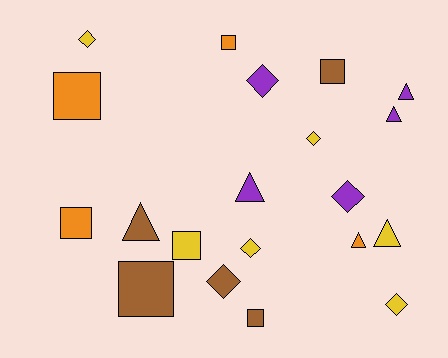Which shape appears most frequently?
Square, with 7 objects.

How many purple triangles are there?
There are 3 purple triangles.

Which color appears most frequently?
Yellow, with 6 objects.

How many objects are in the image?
There are 20 objects.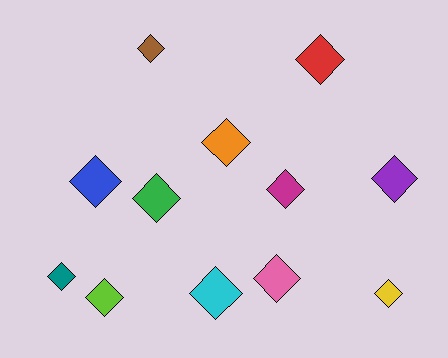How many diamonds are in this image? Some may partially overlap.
There are 12 diamonds.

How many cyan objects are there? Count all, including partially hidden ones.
There is 1 cyan object.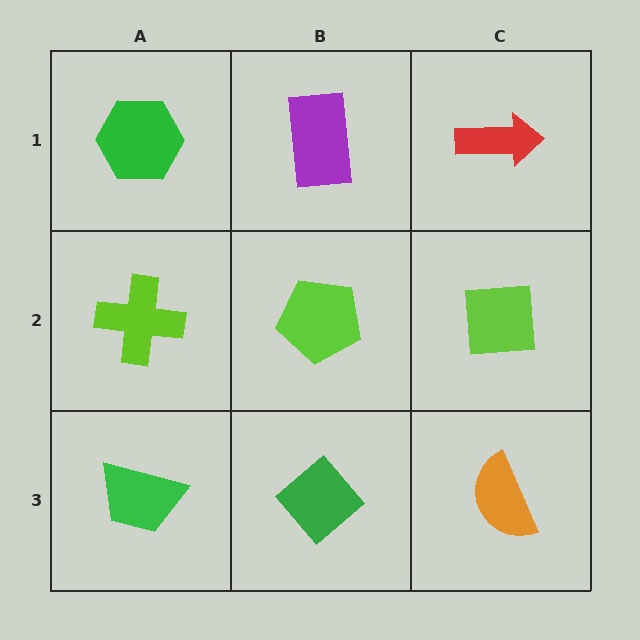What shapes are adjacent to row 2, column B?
A purple rectangle (row 1, column B), a green diamond (row 3, column B), a lime cross (row 2, column A), a lime square (row 2, column C).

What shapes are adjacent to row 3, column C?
A lime square (row 2, column C), a green diamond (row 3, column B).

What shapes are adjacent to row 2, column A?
A green hexagon (row 1, column A), a green trapezoid (row 3, column A), a lime pentagon (row 2, column B).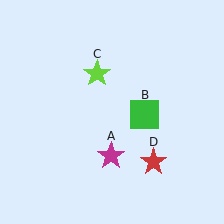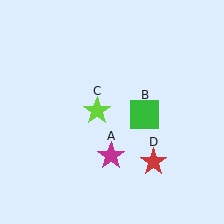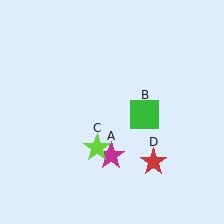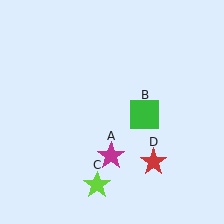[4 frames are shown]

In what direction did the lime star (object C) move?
The lime star (object C) moved down.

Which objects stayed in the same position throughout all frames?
Magenta star (object A) and green square (object B) and red star (object D) remained stationary.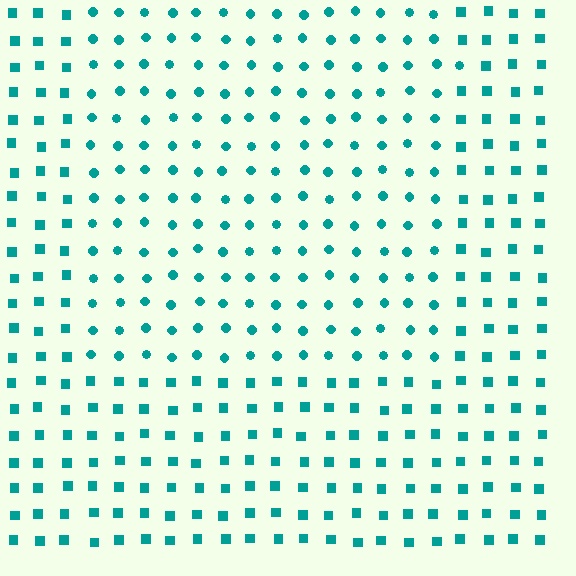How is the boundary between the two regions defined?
The boundary is defined by a change in element shape: circles inside vs. squares outside. All elements share the same color and spacing.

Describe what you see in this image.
The image is filled with small teal elements arranged in a uniform grid. A rectangle-shaped region contains circles, while the surrounding area contains squares. The boundary is defined purely by the change in element shape.